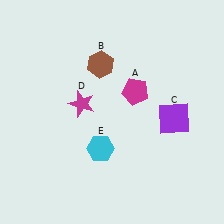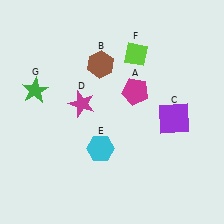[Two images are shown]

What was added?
A lime diamond (F), a green star (G) were added in Image 2.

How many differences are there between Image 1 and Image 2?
There are 2 differences between the two images.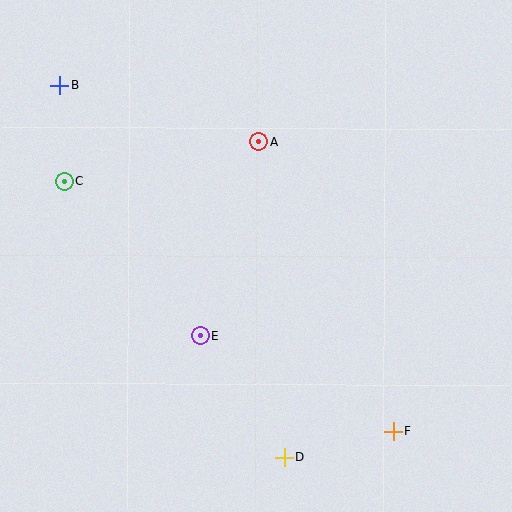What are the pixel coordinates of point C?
Point C is at (65, 181).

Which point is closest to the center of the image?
Point E at (200, 335) is closest to the center.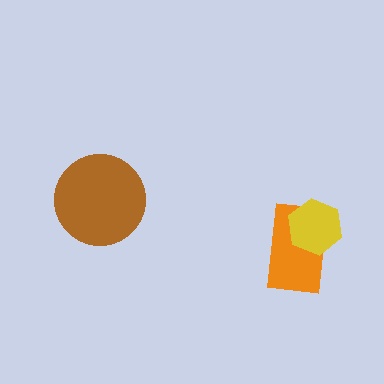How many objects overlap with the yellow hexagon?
1 object overlaps with the yellow hexagon.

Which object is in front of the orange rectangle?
The yellow hexagon is in front of the orange rectangle.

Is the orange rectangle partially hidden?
Yes, it is partially covered by another shape.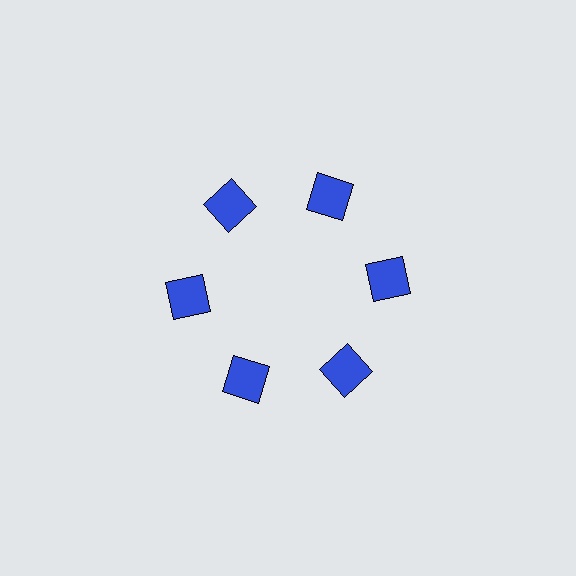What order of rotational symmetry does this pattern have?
This pattern has 6-fold rotational symmetry.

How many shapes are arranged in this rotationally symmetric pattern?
There are 6 shapes, arranged in 6 groups of 1.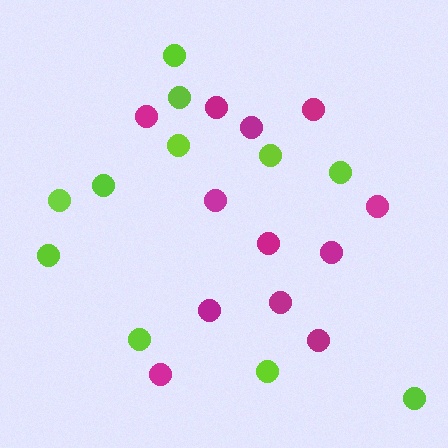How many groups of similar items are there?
There are 2 groups: one group of lime circles (11) and one group of magenta circles (12).